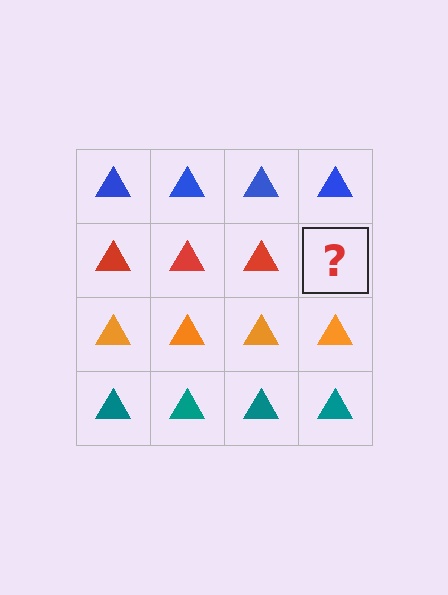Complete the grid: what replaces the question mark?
The question mark should be replaced with a red triangle.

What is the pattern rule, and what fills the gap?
The rule is that each row has a consistent color. The gap should be filled with a red triangle.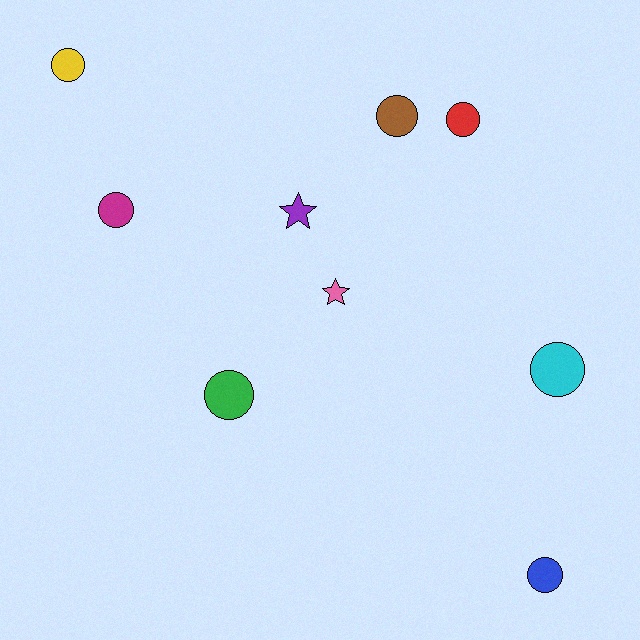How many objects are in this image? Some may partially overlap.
There are 9 objects.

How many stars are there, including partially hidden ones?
There are 2 stars.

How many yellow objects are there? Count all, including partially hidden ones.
There is 1 yellow object.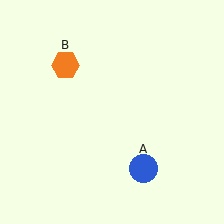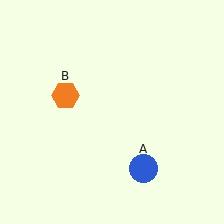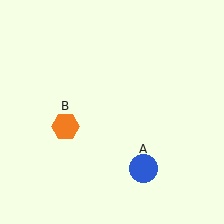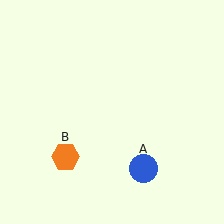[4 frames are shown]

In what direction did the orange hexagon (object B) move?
The orange hexagon (object B) moved down.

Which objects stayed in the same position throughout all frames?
Blue circle (object A) remained stationary.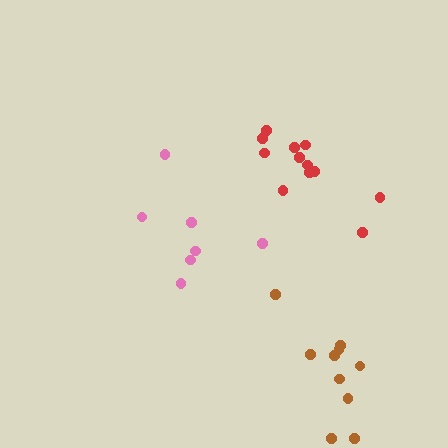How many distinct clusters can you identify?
There are 3 distinct clusters.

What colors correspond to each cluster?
The clusters are colored: brown, pink, red.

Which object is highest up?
The red cluster is topmost.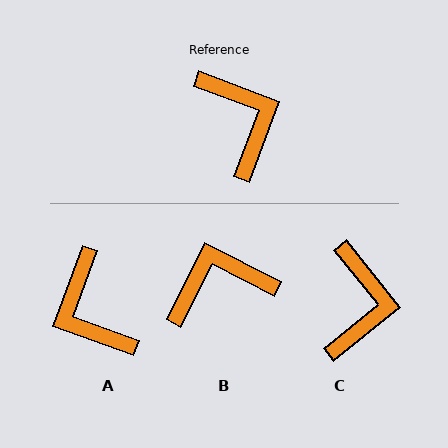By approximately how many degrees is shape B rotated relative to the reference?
Approximately 84 degrees counter-clockwise.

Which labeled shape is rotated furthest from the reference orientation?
A, about 180 degrees away.